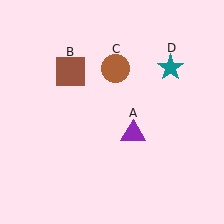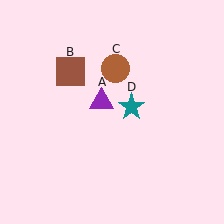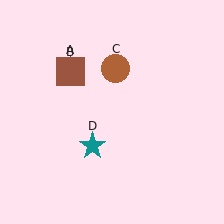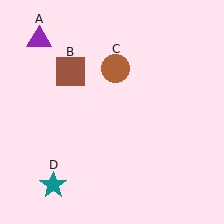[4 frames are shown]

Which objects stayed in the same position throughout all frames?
Brown square (object B) and brown circle (object C) remained stationary.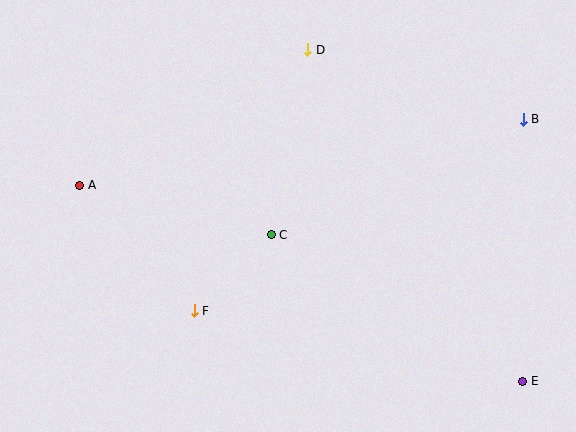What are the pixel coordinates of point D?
Point D is at (308, 50).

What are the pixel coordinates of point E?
Point E is at (523, 381).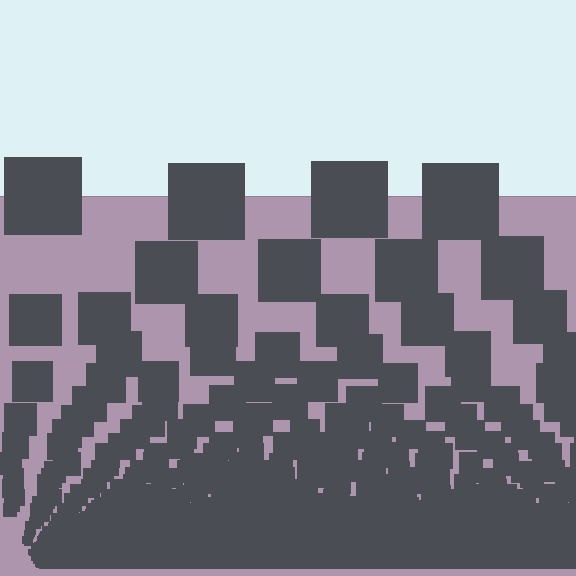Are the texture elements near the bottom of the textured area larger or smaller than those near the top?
Smaller. The gradient is inverted — elements near the bottom are smaller and denser.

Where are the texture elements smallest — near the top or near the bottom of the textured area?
Near the bottom.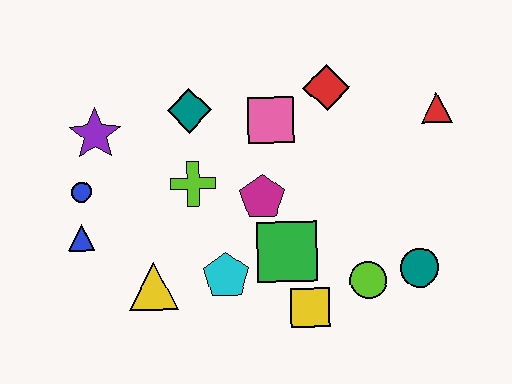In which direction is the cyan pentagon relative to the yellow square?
The cyan pentagon is to the left of the yellow square.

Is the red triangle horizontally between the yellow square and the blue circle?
No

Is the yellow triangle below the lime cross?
Yes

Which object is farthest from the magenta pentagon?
The red triangle is farthest from the magenta pentagon.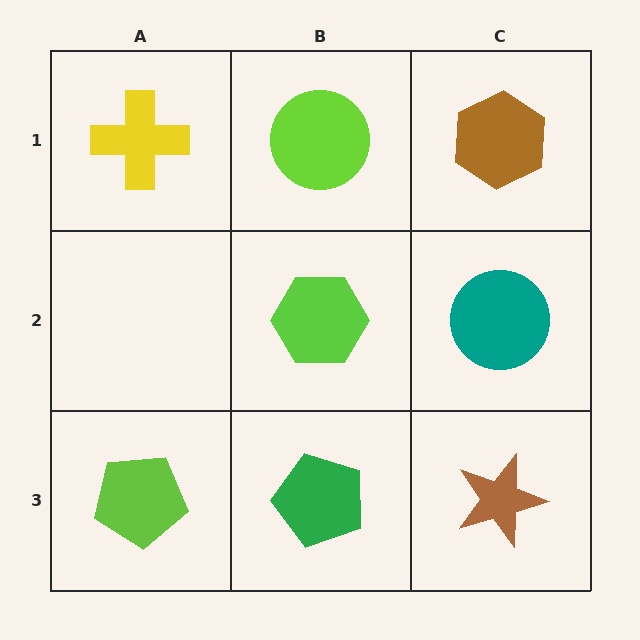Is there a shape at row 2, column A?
No, that cell is empty.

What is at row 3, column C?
A brown star.